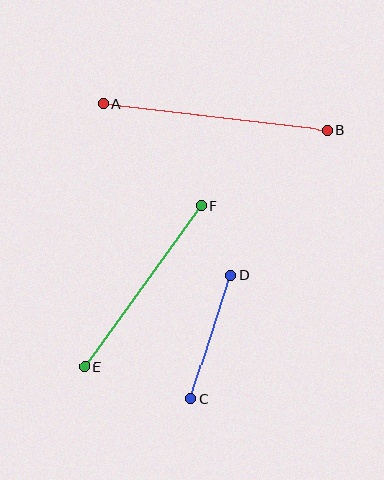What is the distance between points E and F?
The distance is approximately 199 pixels.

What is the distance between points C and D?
The distance is approximately 129 pixels.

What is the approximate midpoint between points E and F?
The midpoint is at approximately (143, 286) pixels.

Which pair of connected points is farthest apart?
Points A and B are farthest apart.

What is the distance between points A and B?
The distance is approximately 226 pixels.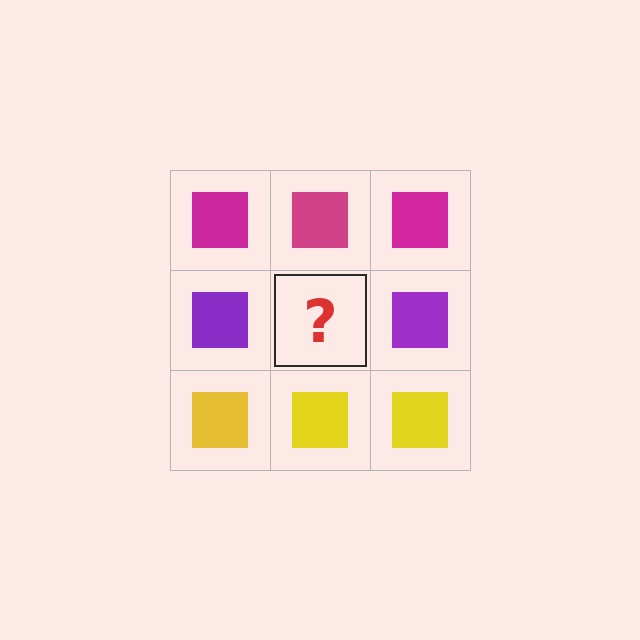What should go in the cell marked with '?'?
The missing cell should contain a purple square.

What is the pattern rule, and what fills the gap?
The rule is that each row has a consistent color. The gap should be filled with a purple square.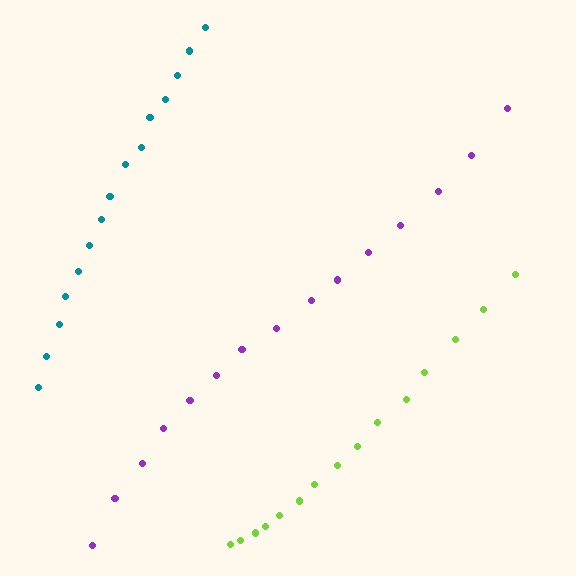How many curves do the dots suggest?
There are 3 distinct paths.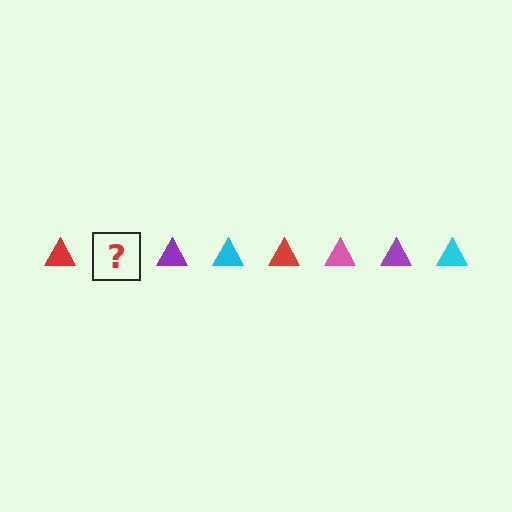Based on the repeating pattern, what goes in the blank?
The blank should be a pink triangle.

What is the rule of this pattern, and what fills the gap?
The rule is that the pattern cycles through red, pink, purple, cyan triangles. The gap should be filled with a pink triangle.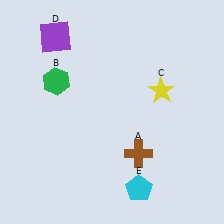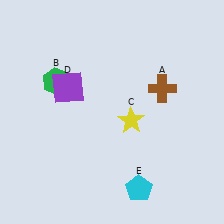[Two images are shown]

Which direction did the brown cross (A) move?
The brown cross (A) moved up.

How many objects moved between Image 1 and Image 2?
3 objects moved between the two images.